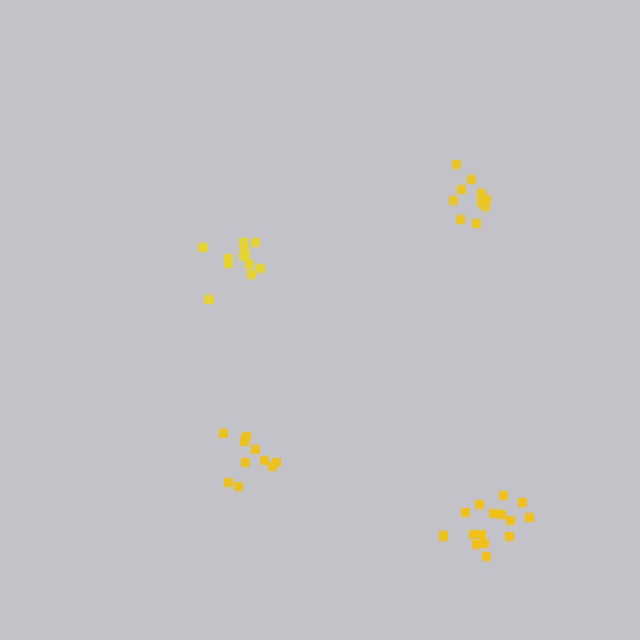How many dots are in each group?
Group 1: 10 dots, Group 2: 10 dots, Group 3: 12 dots, Group 4: 15 dots (47 total).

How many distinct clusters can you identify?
There are 4 distinct clusters.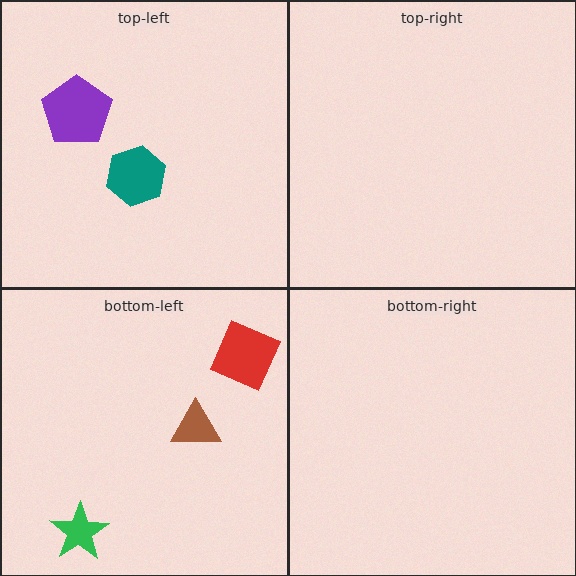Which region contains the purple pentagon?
The top-left region.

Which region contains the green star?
The bottom-left region.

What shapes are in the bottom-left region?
The red diamond, the brown triangle, the green star.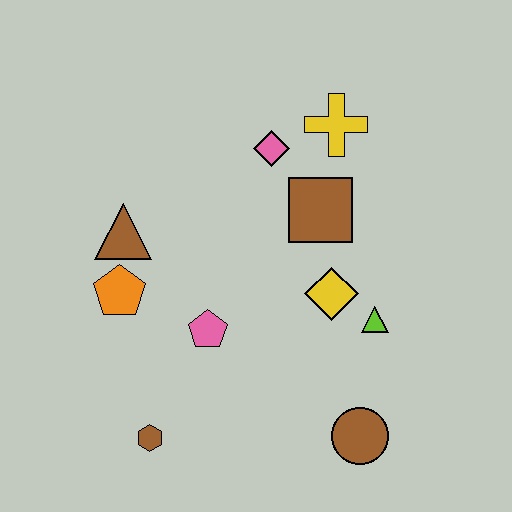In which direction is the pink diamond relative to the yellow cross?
The pink diamond is to the left of the yellow cross.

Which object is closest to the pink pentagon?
The orange pentagon is closest to the pink pentagon.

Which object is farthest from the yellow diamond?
The brown hexagon is farthest from the yellow diamond.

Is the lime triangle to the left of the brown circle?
No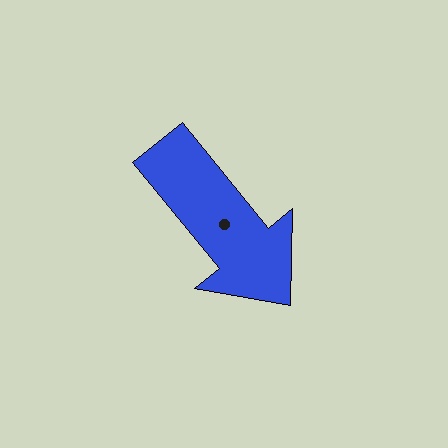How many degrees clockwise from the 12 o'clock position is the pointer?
Approximately 141 degrees.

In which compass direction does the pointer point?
Southeast.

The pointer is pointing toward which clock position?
Roughly 5 o'clock.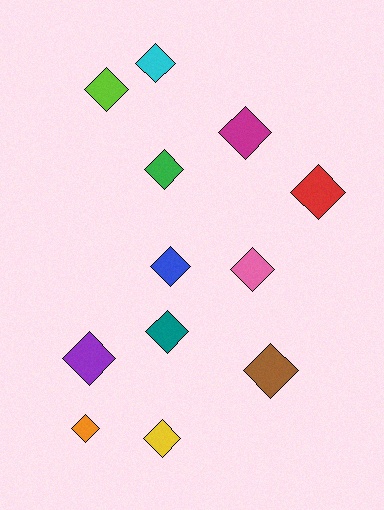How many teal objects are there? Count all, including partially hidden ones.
There is 1 teal object.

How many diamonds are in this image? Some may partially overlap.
There are 12 diamonds.